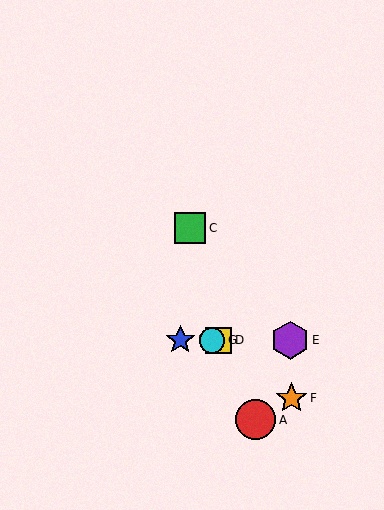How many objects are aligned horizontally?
4 objects (B, D, E, G) are aligned horizontally.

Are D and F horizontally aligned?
No, D is at y≈340 and F is at y≈398.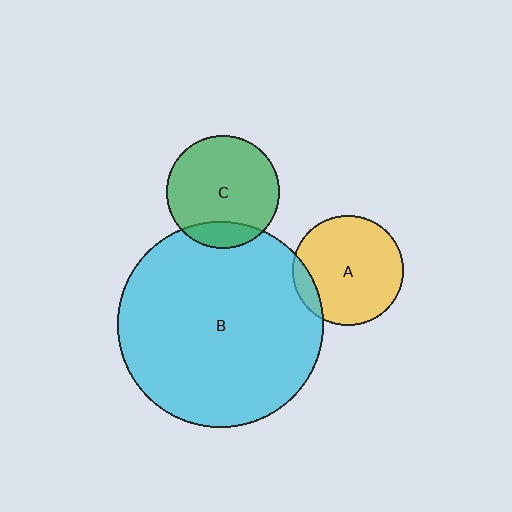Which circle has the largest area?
Circle B (cyan).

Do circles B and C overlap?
Yes.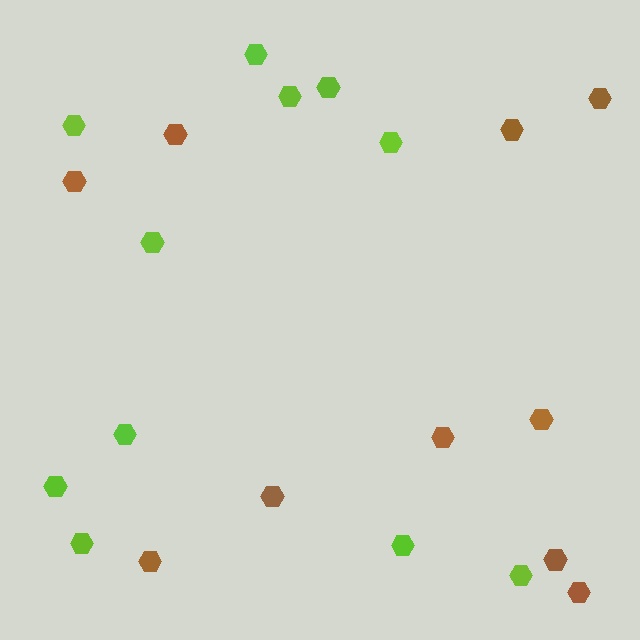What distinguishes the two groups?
There are 2 groups: one group of brown hexagons (10) and one group of lime hexagons (11).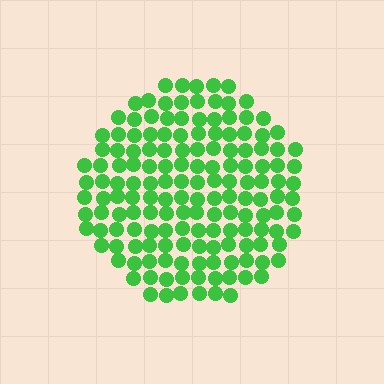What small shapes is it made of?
It is made of small circles.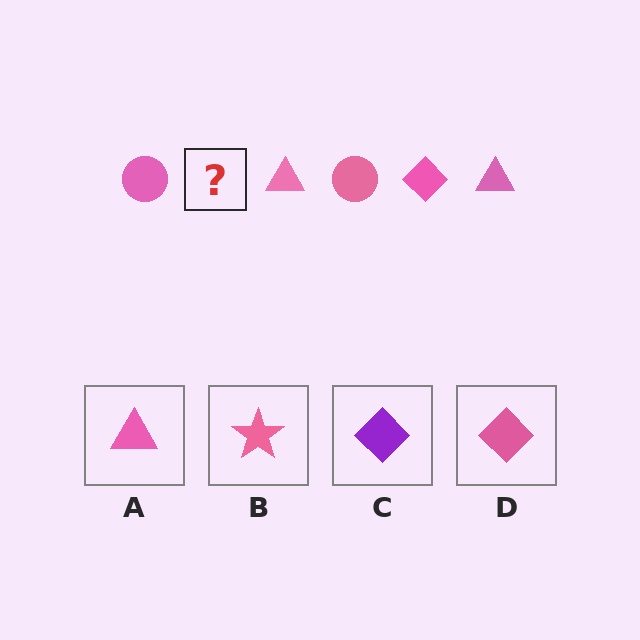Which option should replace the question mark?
Option D.